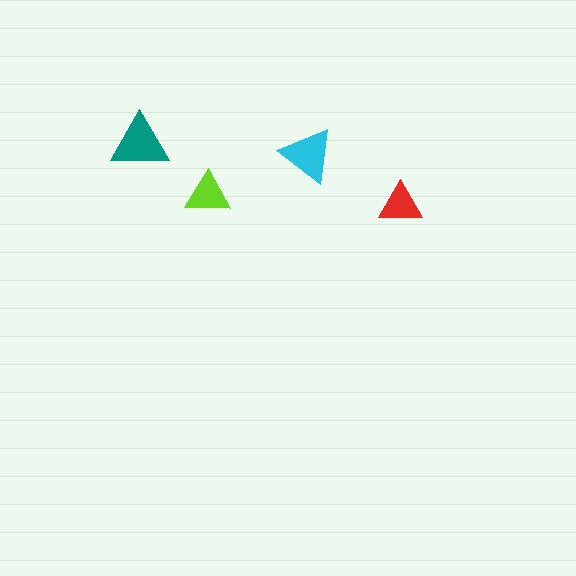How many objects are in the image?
There are 4 objects in the image.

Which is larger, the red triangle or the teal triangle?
The teal one.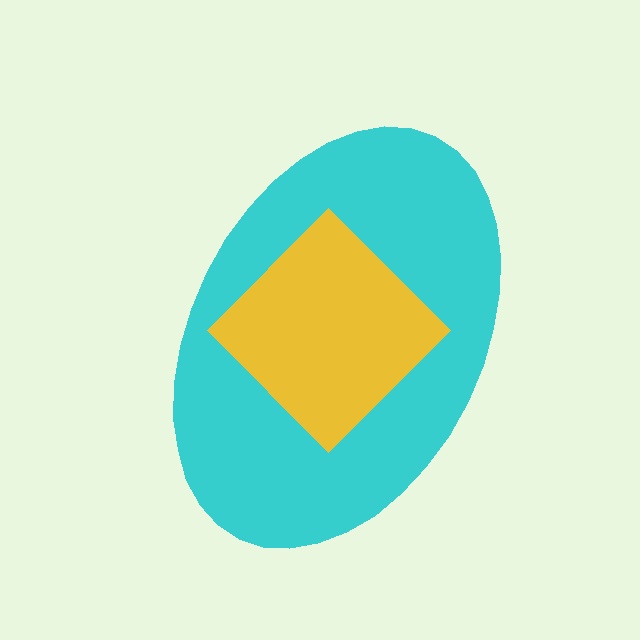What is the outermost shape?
The cyan ellipse.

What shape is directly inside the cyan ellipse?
The yellow diamond.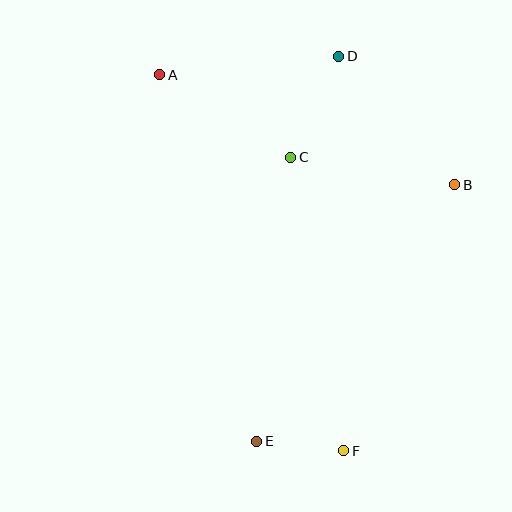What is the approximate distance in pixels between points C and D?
The distance between C and D is approximately 112 pixels.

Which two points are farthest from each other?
Points A and F are farthest from each other.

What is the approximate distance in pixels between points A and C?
The distance between A and C is approximately 155 pixels.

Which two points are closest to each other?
Points E and F are closest to each other.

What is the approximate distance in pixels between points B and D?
The distance between B and D is approximately 173 pixels.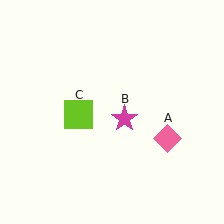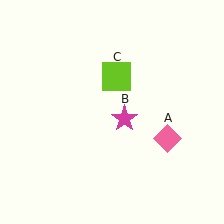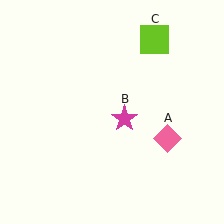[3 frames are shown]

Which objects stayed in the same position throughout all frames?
Pink diamond (object A) and magenta star (object B) remained stationary.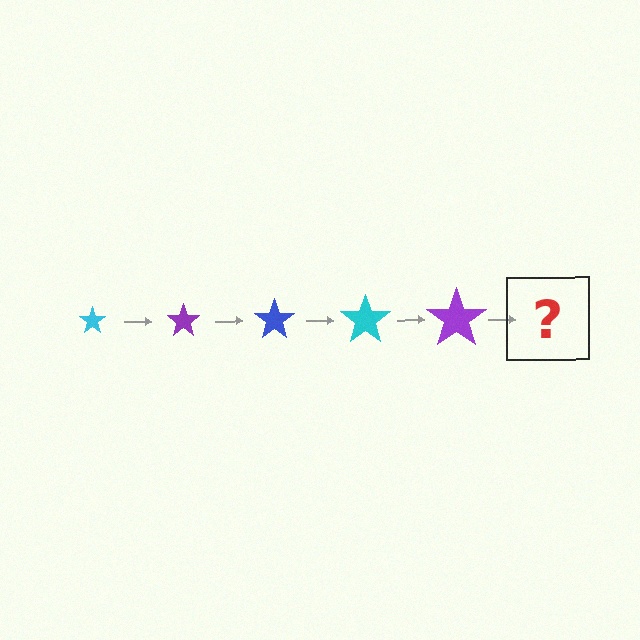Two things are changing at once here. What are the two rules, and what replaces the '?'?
The two rules are that the star grows larger each step and the color cycles through cyan, purple, and blue. The '?' should be a blue star, larger than the previous one.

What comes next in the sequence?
The next element should be a blue star, larger than the previous one.